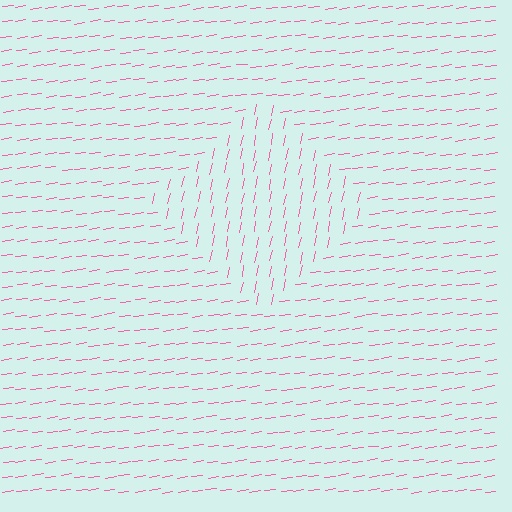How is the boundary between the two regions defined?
The boundary is defined purely by a change in line orientation (approximately 70 degrees difference). All lines are the same color and thickness.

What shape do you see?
I see a diamond.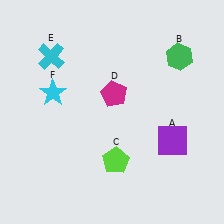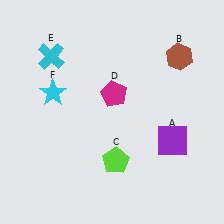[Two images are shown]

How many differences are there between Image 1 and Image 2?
There is 1 difference between the two images.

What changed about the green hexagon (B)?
In Image 1, B is green. In Image 2, it changed to brown.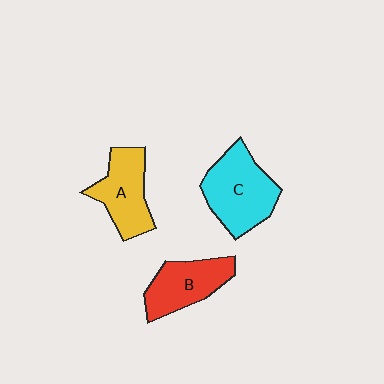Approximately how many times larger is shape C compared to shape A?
Approximately 1.2 times.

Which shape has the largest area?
Shape C (cyan).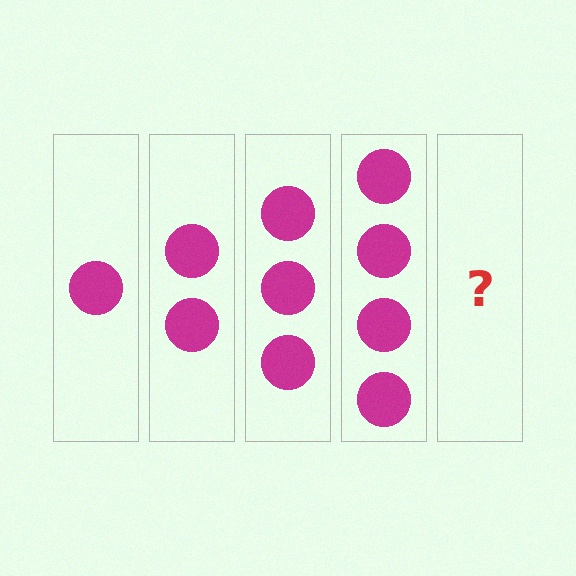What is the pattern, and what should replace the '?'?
The pattern is that each step adds one more circle. The '?' should be 5 circles.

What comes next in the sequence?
The next element should be 5 circles.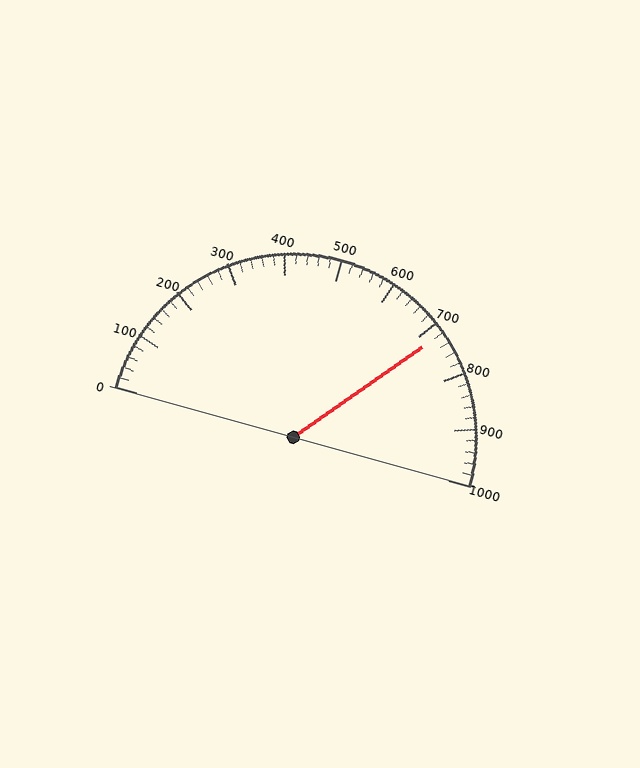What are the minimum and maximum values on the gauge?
The gauge ranges from 0 to 1000.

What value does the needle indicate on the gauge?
The needle indicates approximately 720.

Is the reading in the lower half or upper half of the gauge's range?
The reading is in the upper half of the range (0 to 1000).